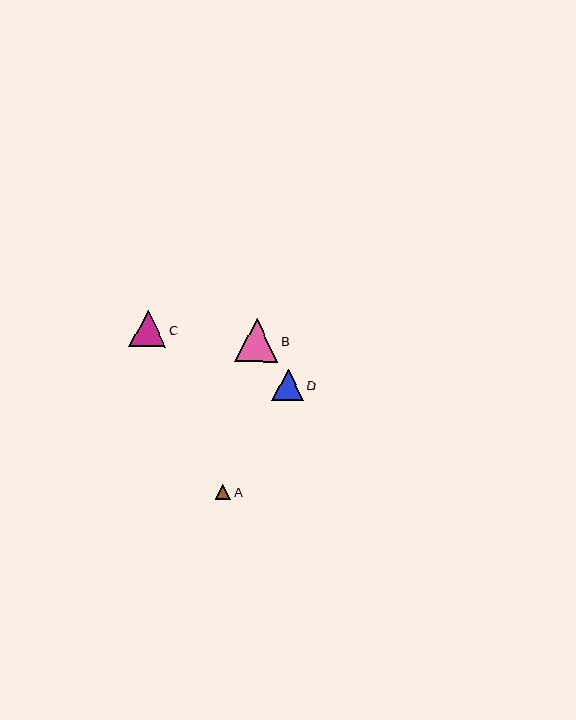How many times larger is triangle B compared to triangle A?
Triangle B is approximately 2.8 times the size of triangle A.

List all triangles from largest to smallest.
From largest to smallest: B, C, D, A.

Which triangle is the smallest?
Triangle A is the smallest with a size of approximately 16 pixels.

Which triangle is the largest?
Triangle B is the largest with a size of approximately 43 pixels.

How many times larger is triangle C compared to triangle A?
Triangle C is approximately 2.3 times the size of triangle A.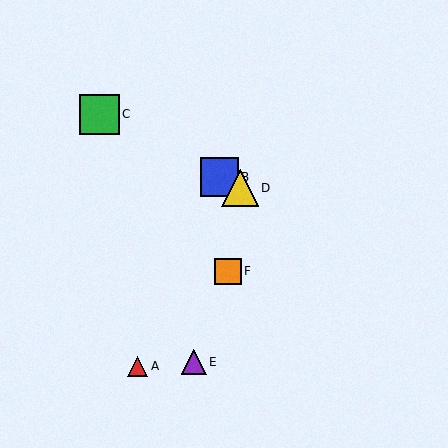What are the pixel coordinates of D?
Object D is at (240, 188).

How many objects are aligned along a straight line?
3 objects (B, C, D) are aligned along a straight line.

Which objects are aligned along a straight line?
Objects B, C, D are aligned along a straight line.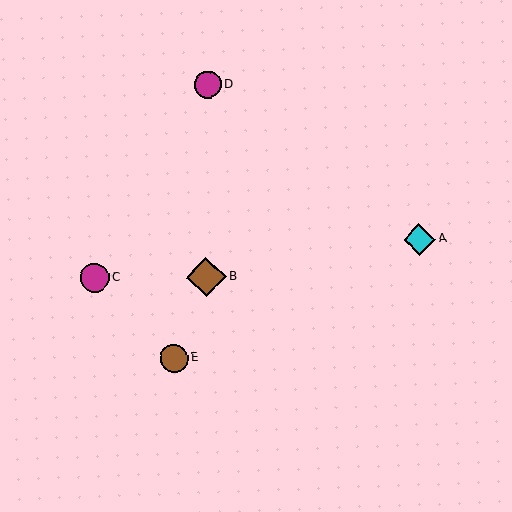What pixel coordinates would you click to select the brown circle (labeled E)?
Click at (174, 358) to select the brown circle E.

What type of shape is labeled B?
Shape B is a brown diamond.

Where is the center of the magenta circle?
The center of the magenta circle is at (94, 278).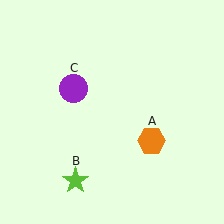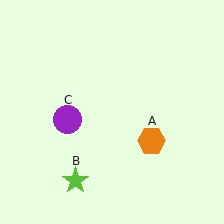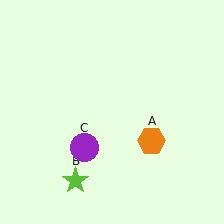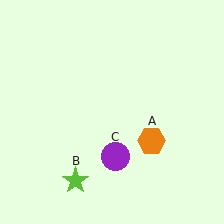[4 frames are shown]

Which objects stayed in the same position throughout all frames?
Orange hexagon (object A) and lime star (object B) remained stationary.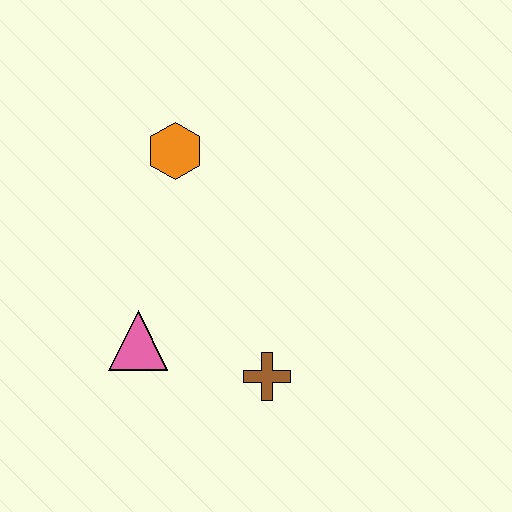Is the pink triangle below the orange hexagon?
Yes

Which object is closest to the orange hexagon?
The pink triangle is closest to the orange hexagon.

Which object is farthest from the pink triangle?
The orange hexagon is farthest from the pink triangle.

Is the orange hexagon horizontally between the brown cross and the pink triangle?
Yes